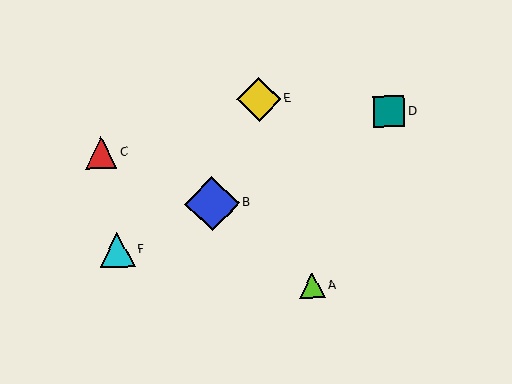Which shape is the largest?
The blue diamond (labeled B) is the largest.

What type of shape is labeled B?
Shape B is a blue diamond.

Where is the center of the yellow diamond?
The center of the yellow diamond is at (259, 99).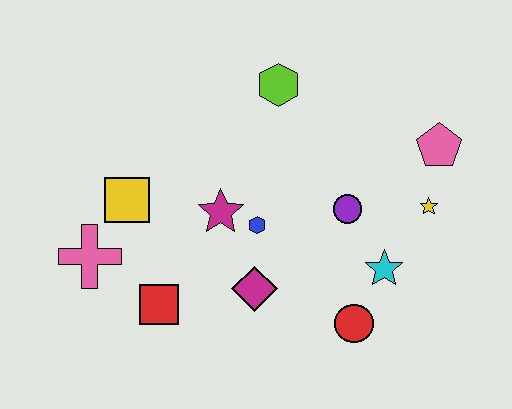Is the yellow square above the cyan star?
Yes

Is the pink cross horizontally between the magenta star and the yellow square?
No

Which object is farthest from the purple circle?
The pink cross is farthest from the purple circle.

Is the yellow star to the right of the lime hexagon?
Yes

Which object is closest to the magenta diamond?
The blue hexagon is closest to the magenta diamond.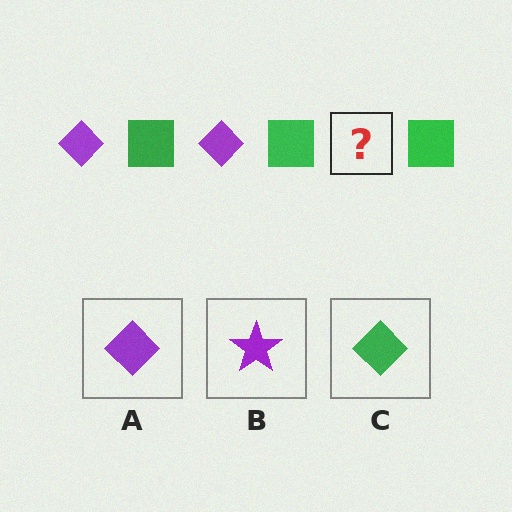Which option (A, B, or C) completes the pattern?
A.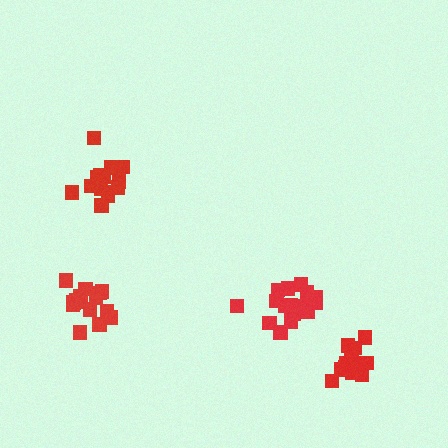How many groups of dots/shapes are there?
There are 4 groups.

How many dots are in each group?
Group 1: 18 dots, Group 2: 15 dots, Group 3: 15 dots, Group 4: 14 dots (62 total).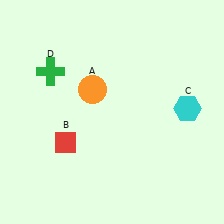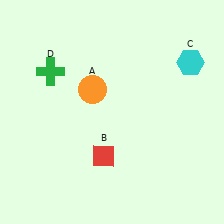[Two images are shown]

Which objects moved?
The objects that moved are: the red diamond (B), the cyan hexagon (C).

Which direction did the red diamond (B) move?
The red diamond (B) moved right.